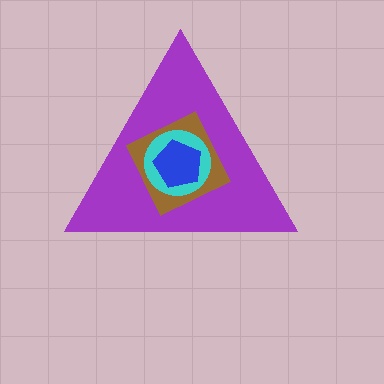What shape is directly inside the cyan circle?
The blue pentagon.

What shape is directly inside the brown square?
The cyan circle.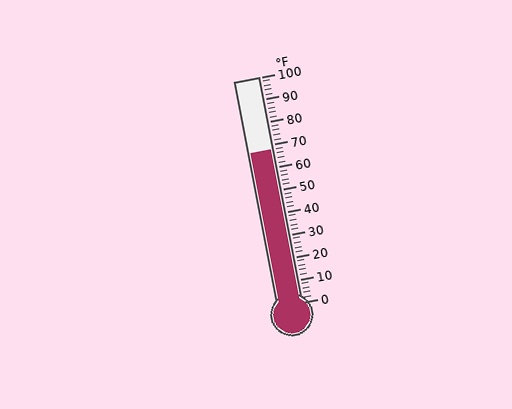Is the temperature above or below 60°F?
The temperature is above 60°F.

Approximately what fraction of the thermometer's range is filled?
The thermometer is filled to approximately 70% of its range.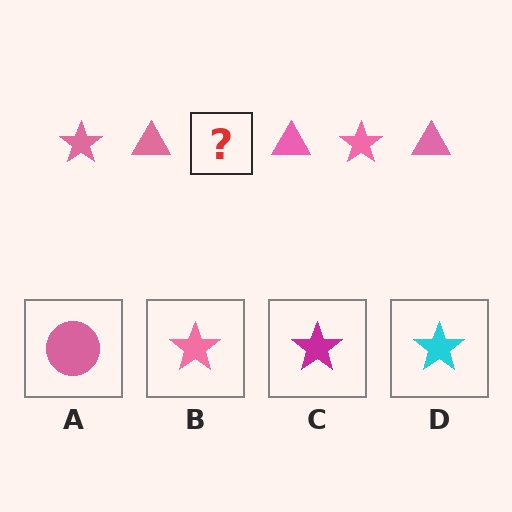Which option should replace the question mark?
Option B.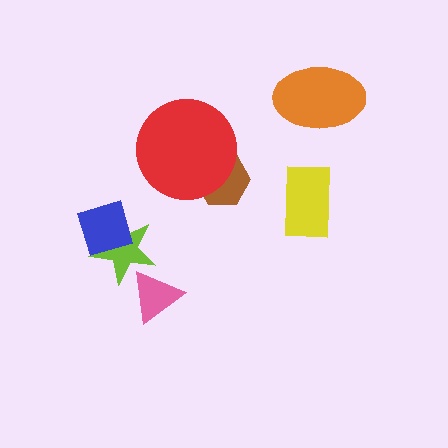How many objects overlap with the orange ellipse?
0 objects overlap with the orange ellipse.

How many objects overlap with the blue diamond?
1 object overlaps with the blue diamond.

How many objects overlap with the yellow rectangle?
0 objects overlap with the yellow rectangle.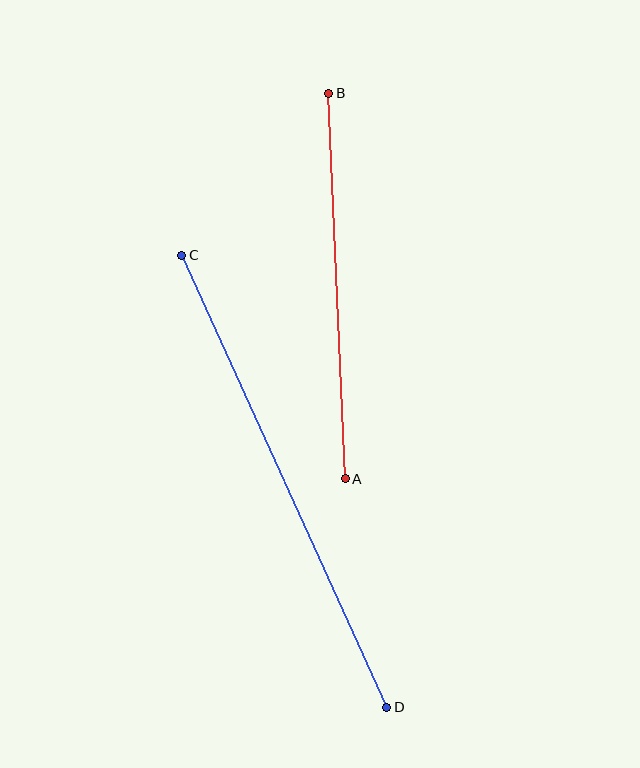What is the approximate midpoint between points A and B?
The midpoint is at approximately (337, 286) pixels.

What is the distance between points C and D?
The distance is approximately 497 pixels.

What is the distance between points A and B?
The distance is approximately 386 pixels.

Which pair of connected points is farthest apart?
Points C and D are farthest apart.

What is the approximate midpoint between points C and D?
The midpoint is at approximately (284, 481) pixels.